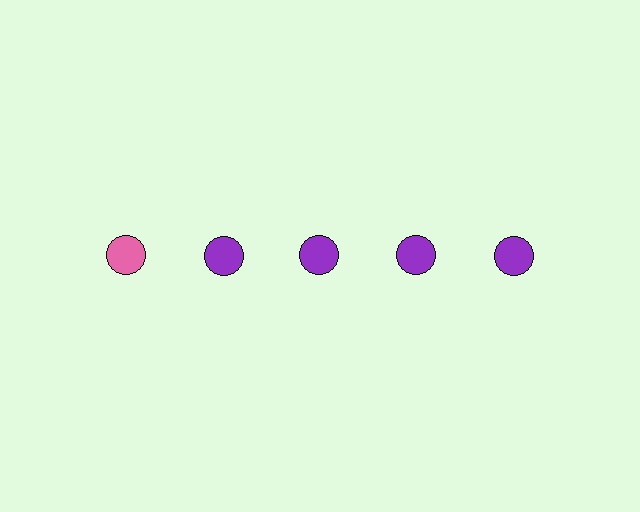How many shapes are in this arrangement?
There are 5 shapes arranged in a grid pattern.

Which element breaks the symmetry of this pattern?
The pink circle in the top row, leftmost column breaks the symmetry. All other shapes are purple circles.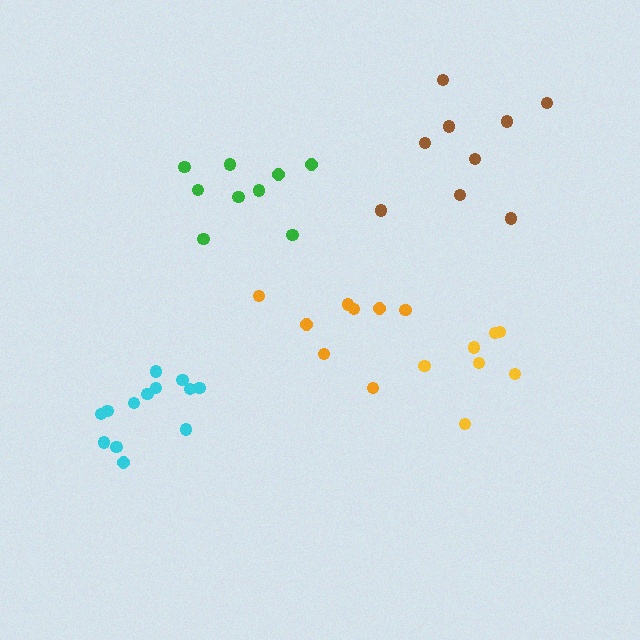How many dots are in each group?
Group 1: 8 dots, Group 2: 9 dots, Group 3: 9 dots, Group 4: 13 dots, Group 5: 7 dots (46 total).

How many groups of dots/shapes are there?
There are 5 groups.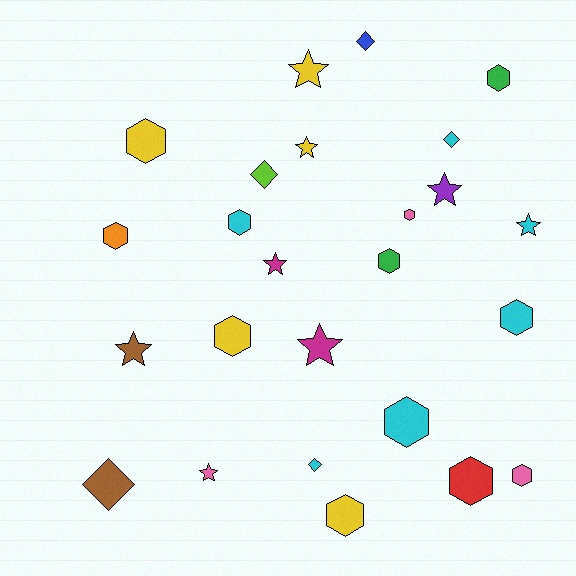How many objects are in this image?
There are 25 objects.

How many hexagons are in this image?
There are 12 hexagons.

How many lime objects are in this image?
There is 1 lime object.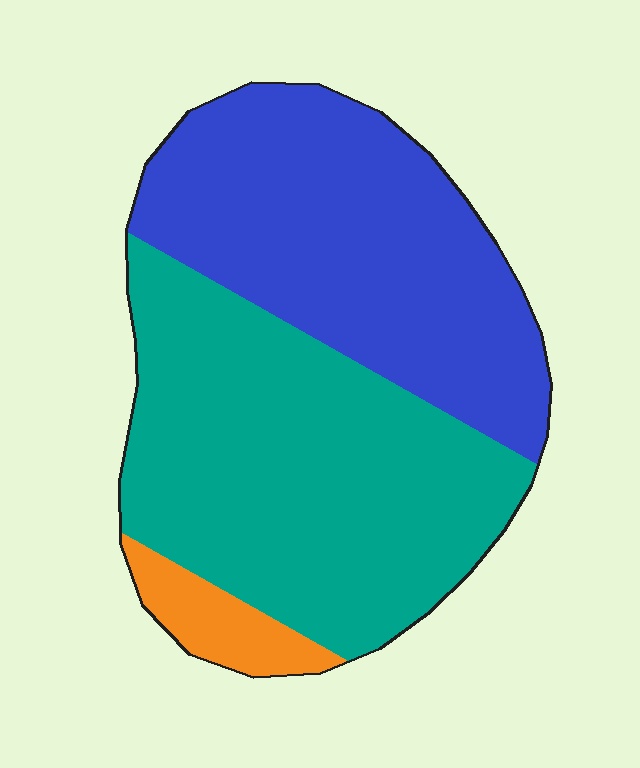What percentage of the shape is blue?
Blue covers 43% of the shape.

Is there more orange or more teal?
Teal.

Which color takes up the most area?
Teal, at roughly 50%.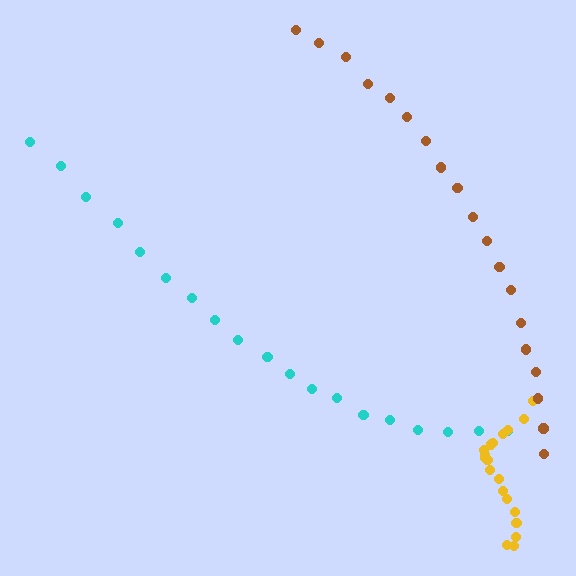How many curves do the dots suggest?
There are 3 distinct paths.